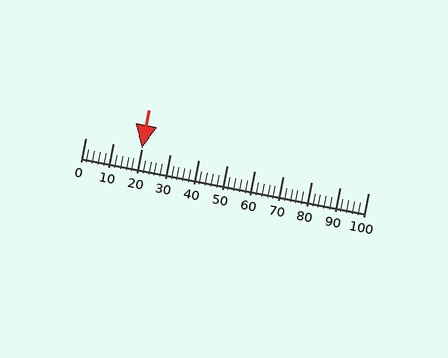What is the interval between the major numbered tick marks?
The major tick marks are spaced 10 units apart.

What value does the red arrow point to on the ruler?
The red arrow points to approximately 20.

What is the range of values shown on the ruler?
The ruler shows values from 0 to 100.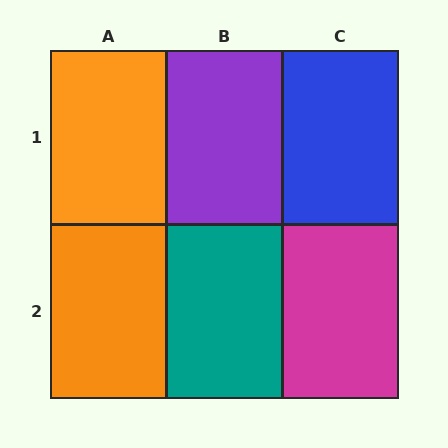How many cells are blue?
1 cell is blue.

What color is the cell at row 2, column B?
Teal.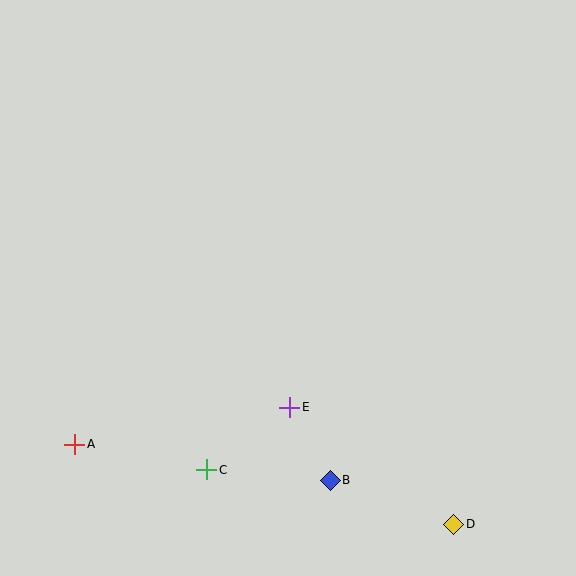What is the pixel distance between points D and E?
The distance between D and E is 201 pixels.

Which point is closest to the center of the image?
Point E at (290, 407) is closest to the center.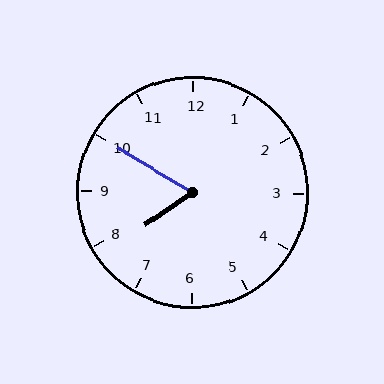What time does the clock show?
7:50.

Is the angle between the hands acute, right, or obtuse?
It is acute.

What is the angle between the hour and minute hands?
Approximately 65 degrees.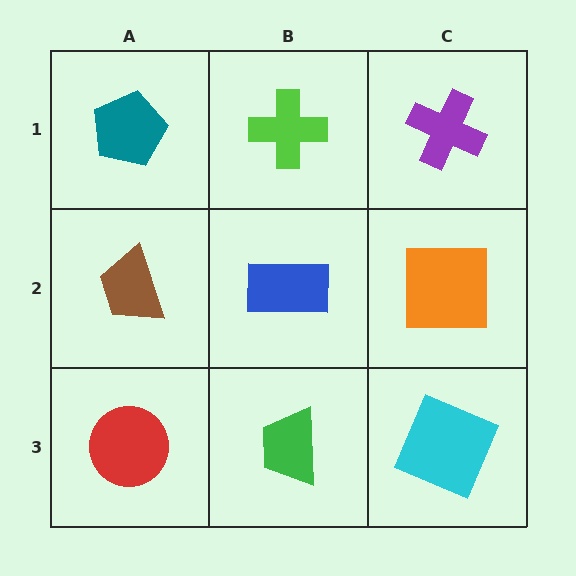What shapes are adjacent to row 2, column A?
A teal pentagon (row 1, column A), a red circle (row 3, column A), a blue rectangle (row 2, column B).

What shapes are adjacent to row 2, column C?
A purple cross (row 1, column C), a cyan square (row 3, column C), a blue rectangle (row 2, column B).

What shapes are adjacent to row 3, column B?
A blue rectangle (row 2, column B), a red circle (row 3, column A), a cyan square (row 3, column C).